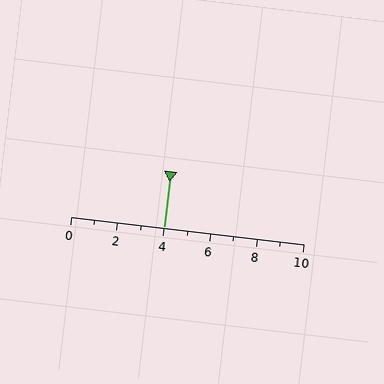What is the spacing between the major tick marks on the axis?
The major ticks are spaced 2 apart.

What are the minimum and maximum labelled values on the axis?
The axis runs from 0 to 10.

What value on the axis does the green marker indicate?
The marker indicates approximately 4.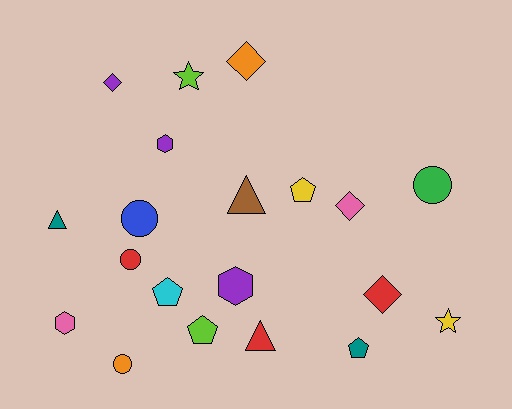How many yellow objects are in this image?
There are 2 yellow objects.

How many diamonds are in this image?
There are 4 diamonds.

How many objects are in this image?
There are 20 objects.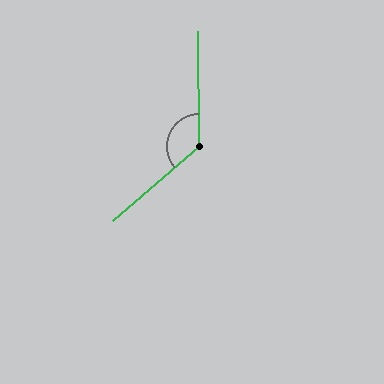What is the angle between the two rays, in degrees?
Approximately 130 degrees.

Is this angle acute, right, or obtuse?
It is obtuse.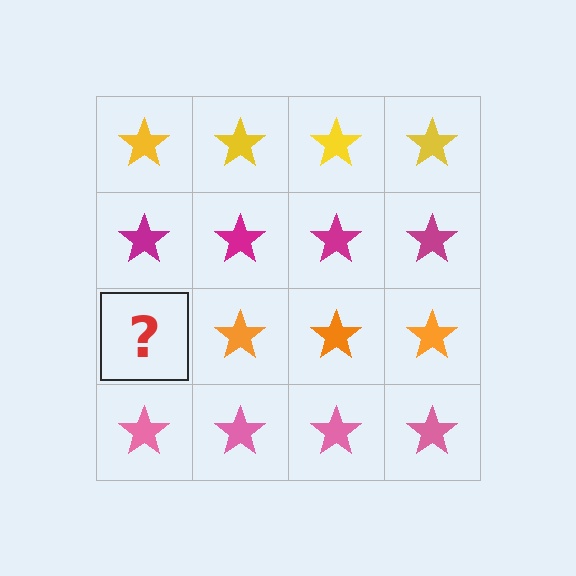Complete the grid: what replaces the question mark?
The question mark should be replaced with an orange star.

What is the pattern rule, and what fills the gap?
The rule is that each row has a consistent color. The gap should be filled with an orange star.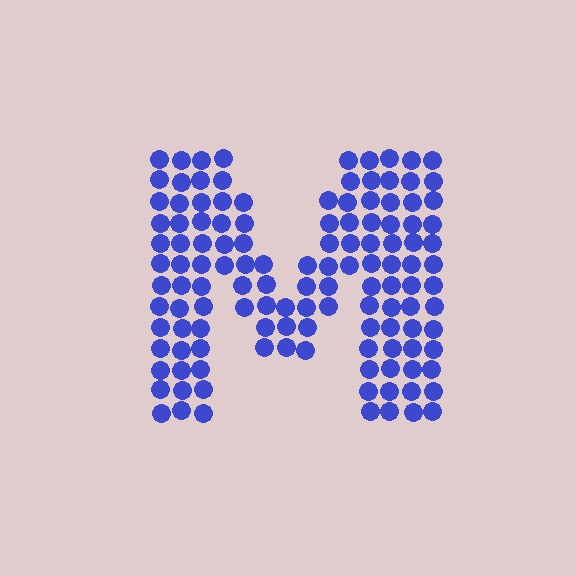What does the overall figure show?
The overall figure shows the letter M.